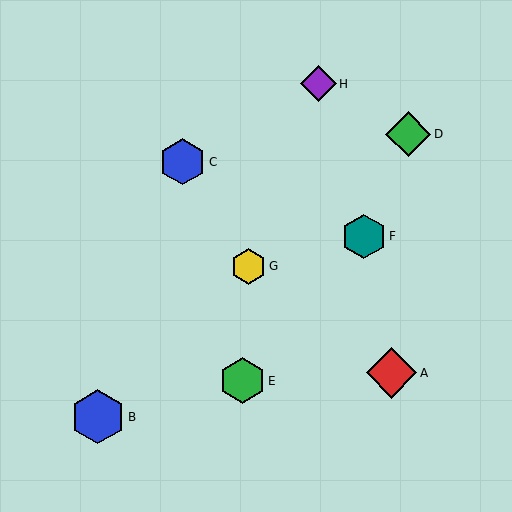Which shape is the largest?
The blue hexagon (labeled B) is the largest.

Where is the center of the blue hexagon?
The center of the blue hexagon is at (182, 162).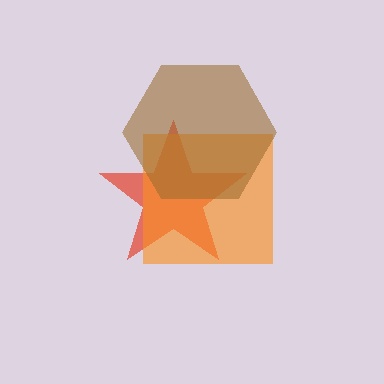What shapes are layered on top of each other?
The layered shapes are: a red star, an orange square, a brown hexagon.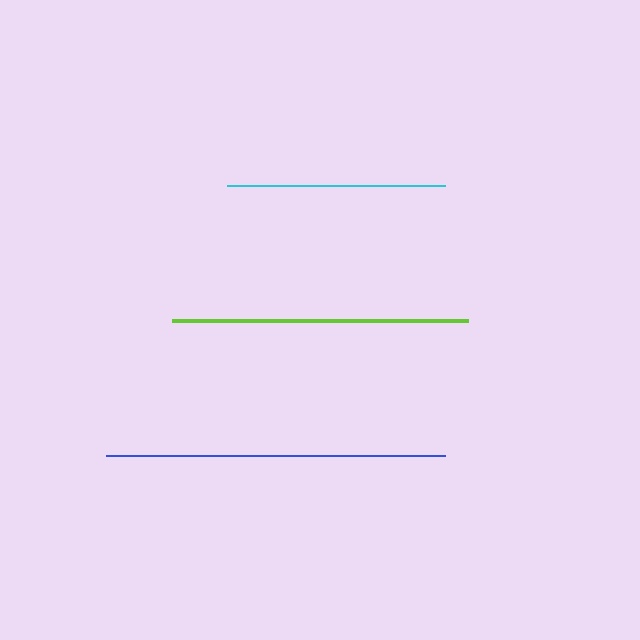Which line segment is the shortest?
The cyan line is the shortest at approximately 219 pixels.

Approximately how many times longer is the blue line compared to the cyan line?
The blue line is approximately 1.5 times the length of the cyan line.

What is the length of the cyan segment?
The cyan segment is approximately 219 pixels long.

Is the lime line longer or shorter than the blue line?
The blue line is longer than the lime line.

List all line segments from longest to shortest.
From longest to shortest: blue, lime, cyan.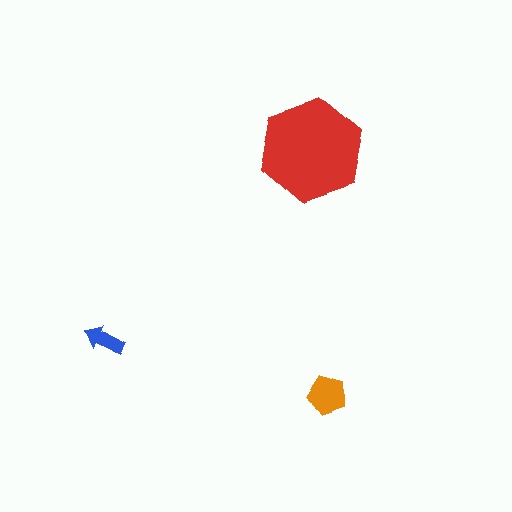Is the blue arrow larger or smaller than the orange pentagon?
Smaller.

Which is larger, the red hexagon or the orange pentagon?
The red hexagon.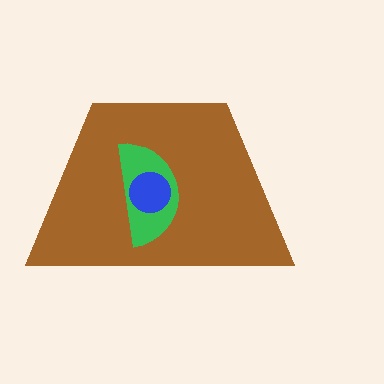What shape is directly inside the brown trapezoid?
The green semicircle.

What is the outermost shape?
The brown trapezoid.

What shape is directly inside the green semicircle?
The blue circle.